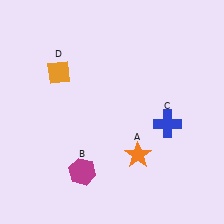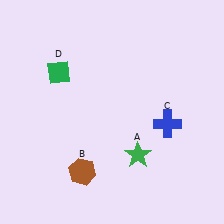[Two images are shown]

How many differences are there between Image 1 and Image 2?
There are 3 differences between the two images.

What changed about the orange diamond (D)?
In Image 1, D is orange. In Image 2, it changed to green.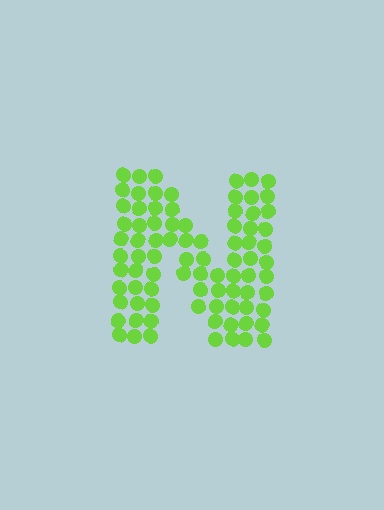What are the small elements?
The small elements are circles.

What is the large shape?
The large shape is the letter N.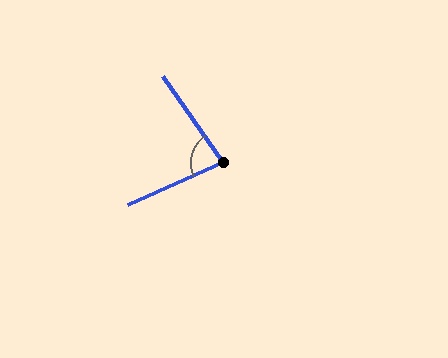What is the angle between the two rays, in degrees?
Approximately 79 degrees.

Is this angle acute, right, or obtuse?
It is acute.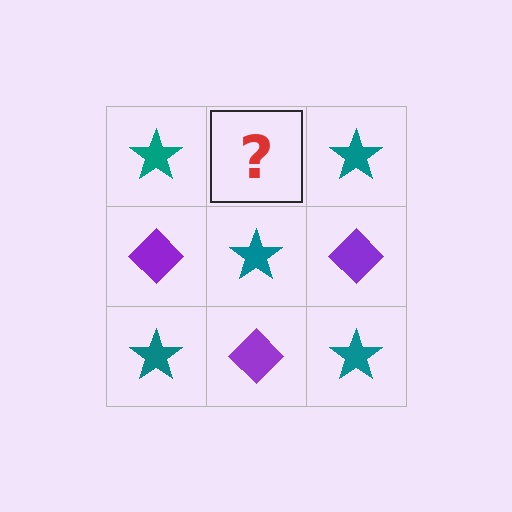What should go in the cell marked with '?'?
The missing cell should contain a purple diamond.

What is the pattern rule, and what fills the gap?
The rule is that it alternates teal star and purple diamond in a checkerboard pattern. The gap should be filled with a purple diamond.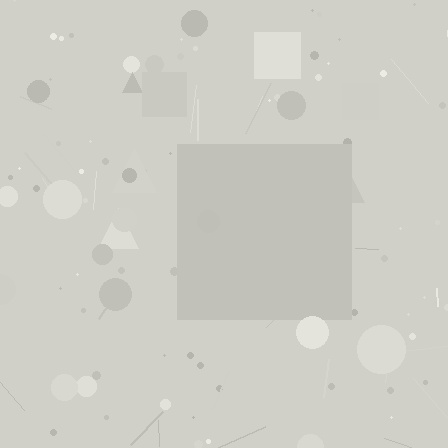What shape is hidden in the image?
A square is hidden in the image.